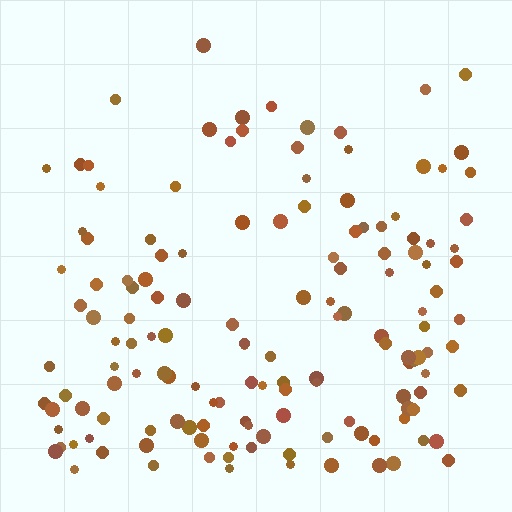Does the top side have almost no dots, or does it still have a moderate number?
Still a moderate number, just noticeably fewer than the bottom.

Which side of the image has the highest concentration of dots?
The bottom.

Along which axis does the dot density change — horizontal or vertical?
Vertical.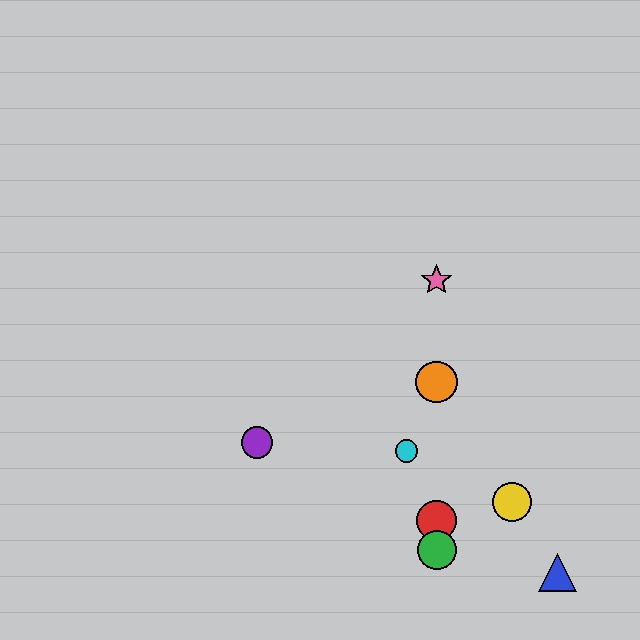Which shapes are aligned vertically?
The red circle, the green circle, the orange circle, the pink star are aligned vertically.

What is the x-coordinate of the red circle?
The red circle is at x≈437.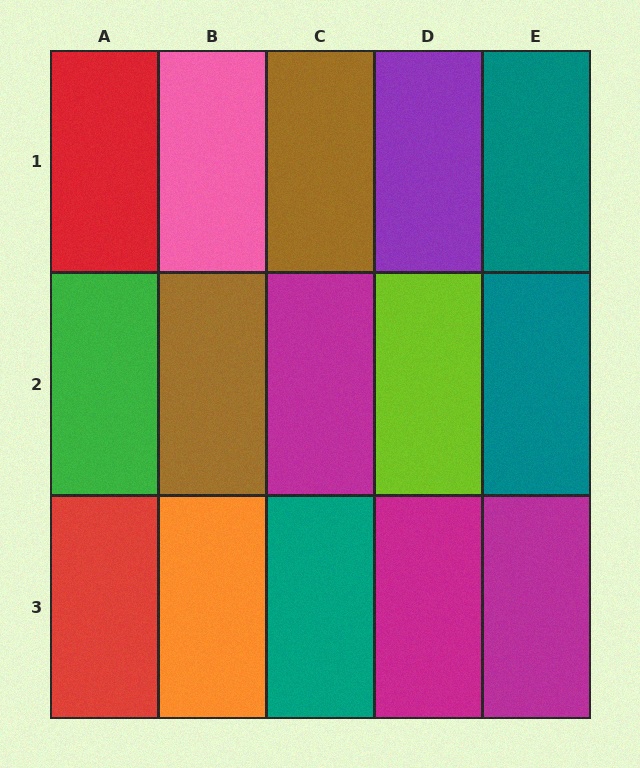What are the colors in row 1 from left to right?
Red, pink, brown, purple, teal.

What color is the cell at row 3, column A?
Red.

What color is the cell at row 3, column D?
Magenta.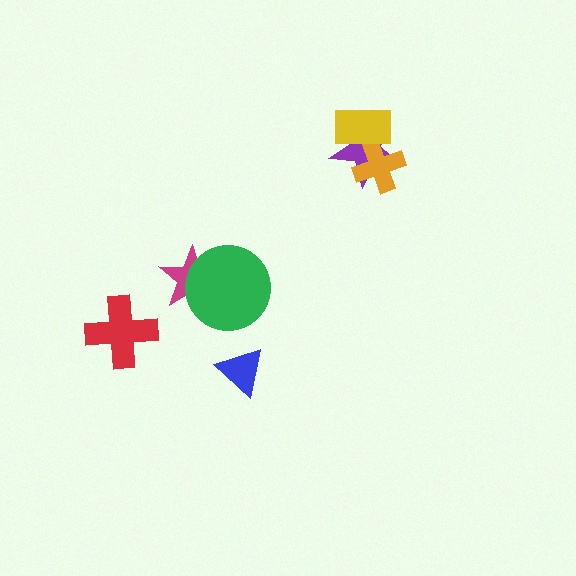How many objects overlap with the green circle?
1 object overlaps with the green circle.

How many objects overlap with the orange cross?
2 objects overlap with the orange cross.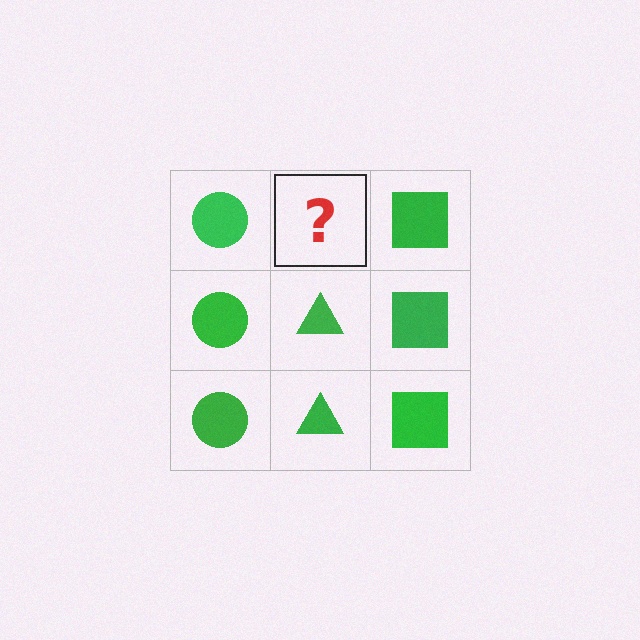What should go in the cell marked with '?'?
The missing cell should contain a green triangle.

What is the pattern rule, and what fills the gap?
The rule is that each column has a consistent shape. The gap should be filled with a green triangle.